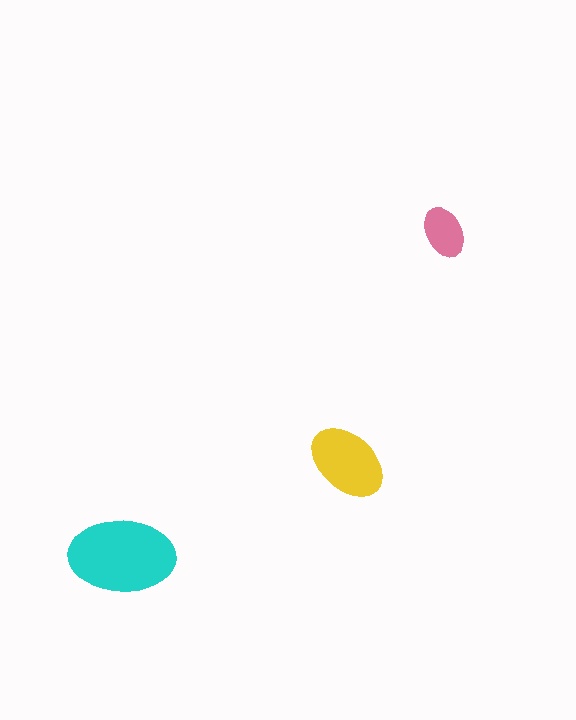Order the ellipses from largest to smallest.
the cyan one, the yellow one, the pink one.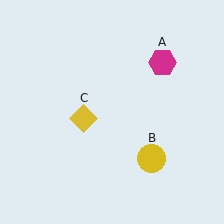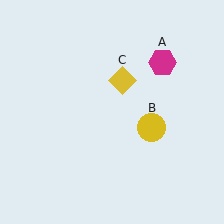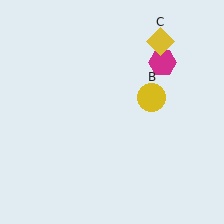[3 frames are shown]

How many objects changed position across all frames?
2 objects changed position: yellow circle (object B), yellow diamond (object C).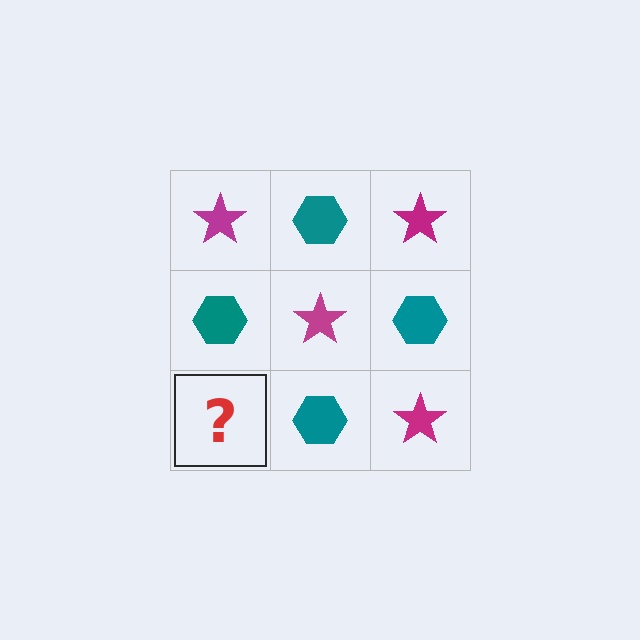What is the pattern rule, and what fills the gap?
The rule is that it alternates magenta star and teal hexagon in a checkerboard pattern. The gap should be filled with a magenta star.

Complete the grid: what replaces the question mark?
The question mark should be replaced with a magenta star.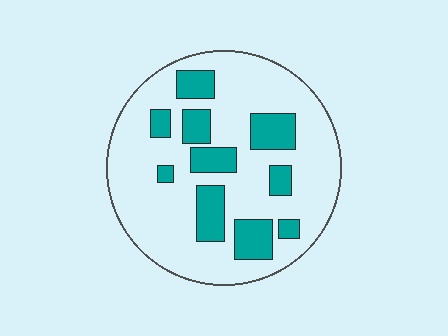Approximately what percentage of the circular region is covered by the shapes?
Approximately 25%.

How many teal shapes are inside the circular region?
10.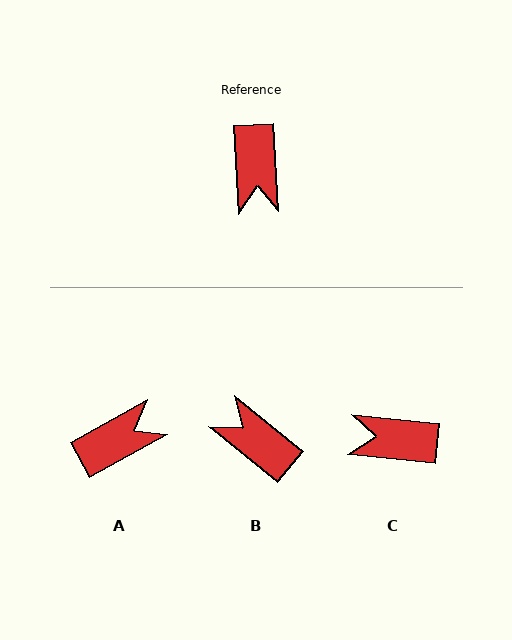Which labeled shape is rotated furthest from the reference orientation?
B, about 133 degrees away.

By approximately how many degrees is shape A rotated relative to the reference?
Approximately 115 degrees counter-clockwise.